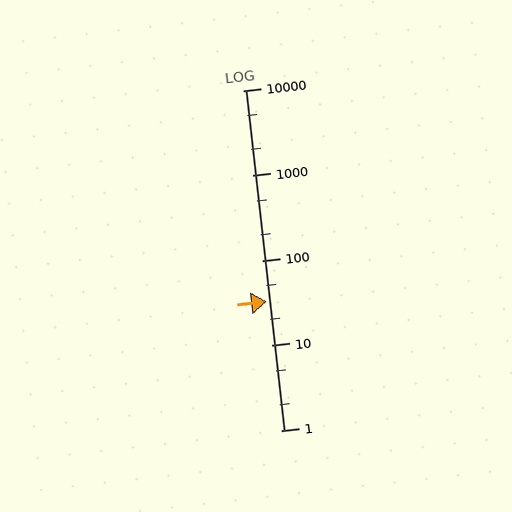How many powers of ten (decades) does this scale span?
The scale spans 4 decades, from 1 to 10000.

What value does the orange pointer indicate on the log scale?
The pointer indicates approximately 33.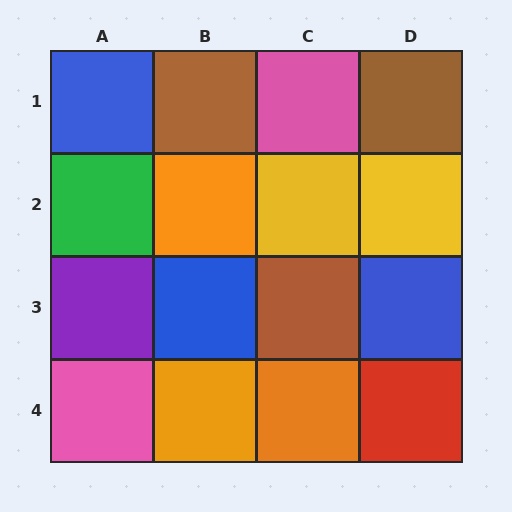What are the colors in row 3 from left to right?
Purple, blue, brown, blue.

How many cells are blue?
3 cells are blue.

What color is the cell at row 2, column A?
Green.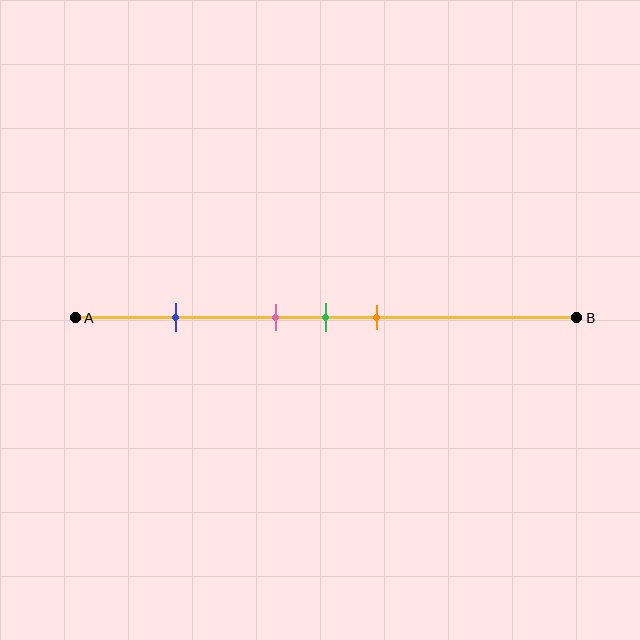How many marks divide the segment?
There are 4 marks dividing the segment.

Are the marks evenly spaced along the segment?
No, the marks are not evenly spaced.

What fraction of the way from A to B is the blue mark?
The blue mark is approximately 20% (0.2) of the way from A to B.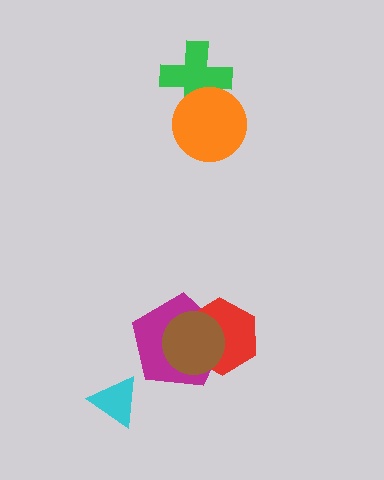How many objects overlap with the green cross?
1 object overlaps with the green cross.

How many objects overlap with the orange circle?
1 object overlaps with the orange circle.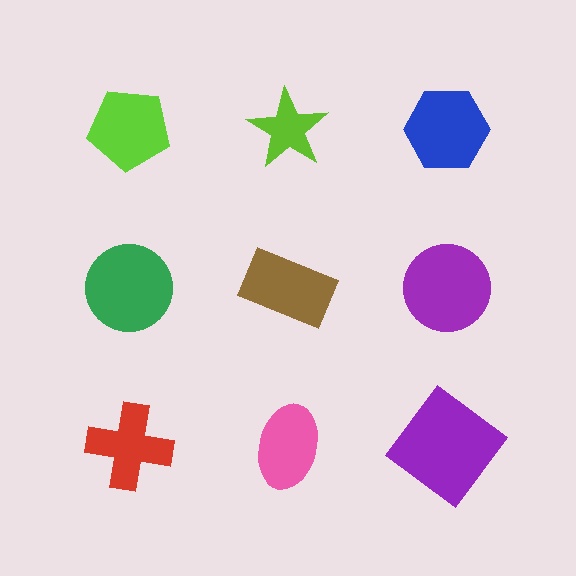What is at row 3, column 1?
A red cross.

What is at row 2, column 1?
A green circle.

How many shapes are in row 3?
3 shapes.